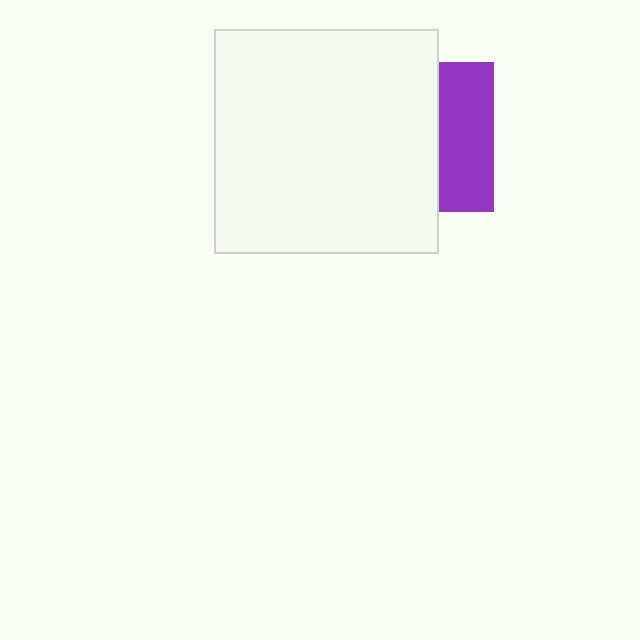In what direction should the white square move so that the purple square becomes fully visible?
The white square should move left. That is the shortest direction to clear the overlap and leave the purple square fully visible.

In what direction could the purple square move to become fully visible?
The purple square could move right. That would shift it out from behind the white square entirely.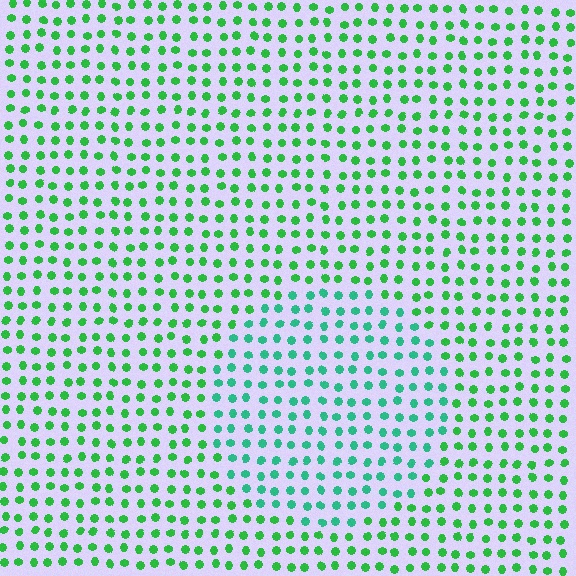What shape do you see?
I see a circle.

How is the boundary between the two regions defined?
The boundary is defined purely by a slight shift in hue (about 30 degrees). Spacing, size, and orientation are identical on both sides.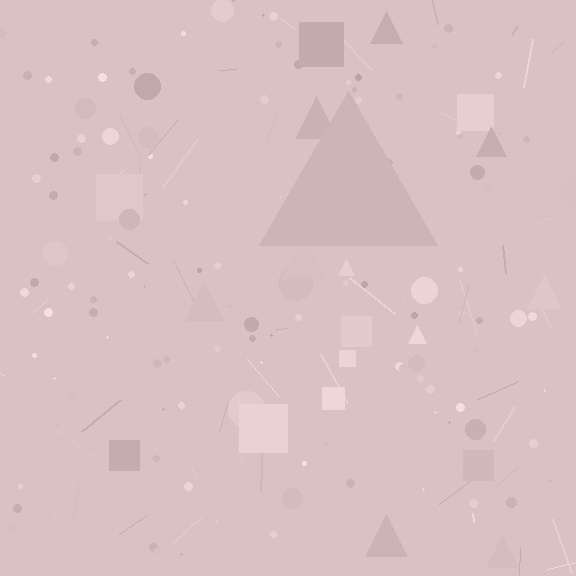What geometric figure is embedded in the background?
A triangle is embedded in the background.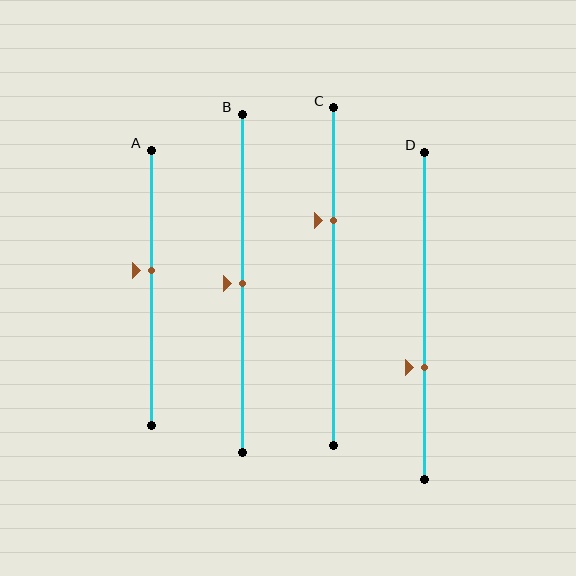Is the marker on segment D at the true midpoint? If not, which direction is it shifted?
No, the marker on segment D is shifted downward by about 16% of the segment length.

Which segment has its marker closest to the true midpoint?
Segment B has its marker closest to the true midpoint.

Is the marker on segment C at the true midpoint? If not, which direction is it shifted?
No, the marker on segment C is shifted upward by about 17% of the segment length.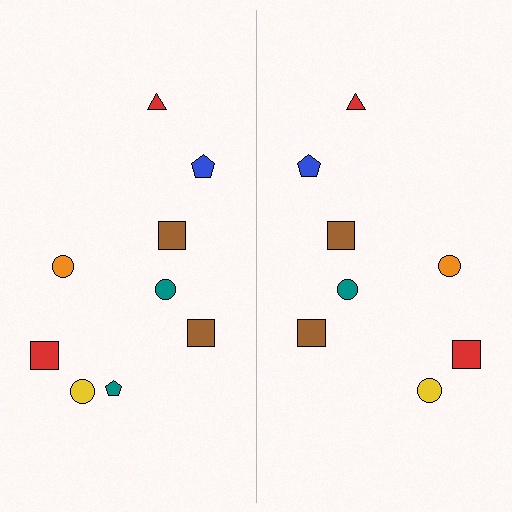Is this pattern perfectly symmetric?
No, the pattern is not perfectly symmetric. A teal pentagon is missing from the right side.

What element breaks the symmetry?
A teal pentagon is missing from the right side.